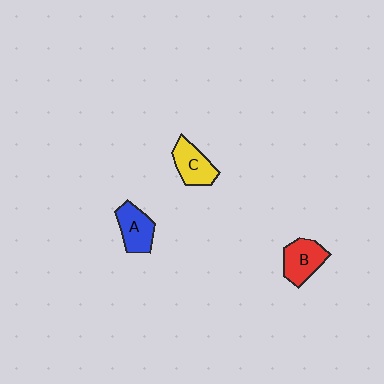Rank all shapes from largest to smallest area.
From largest to smallest: B (red), A (blue), C (yellow).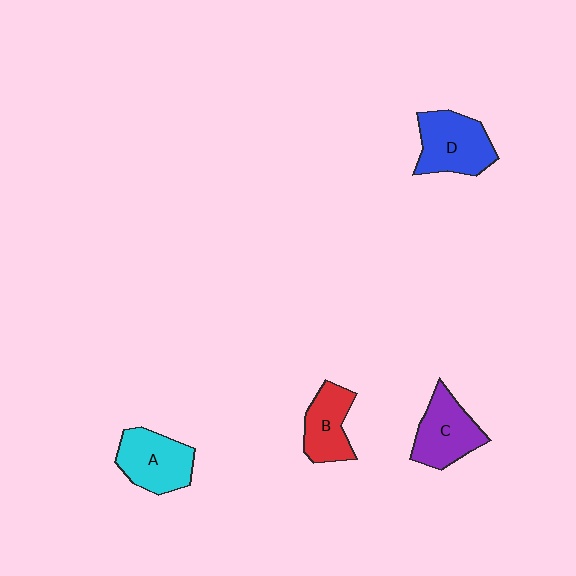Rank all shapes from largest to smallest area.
From largest to smallest: D (blue), A (cyan), C (purple), B (red).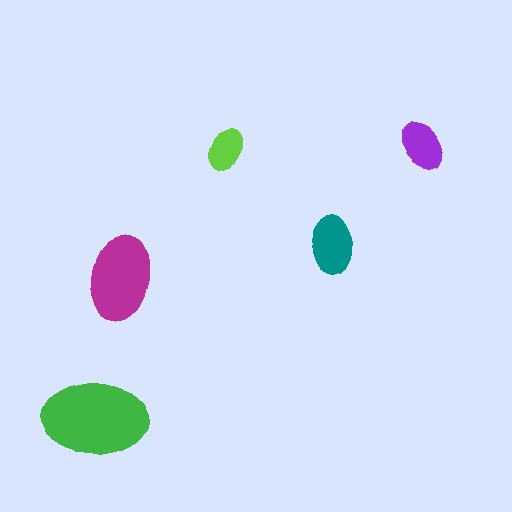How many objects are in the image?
There are 5 objects in the image.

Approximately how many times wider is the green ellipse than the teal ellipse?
About 2 times wider.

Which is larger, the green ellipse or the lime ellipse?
The green one.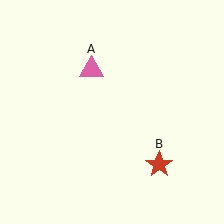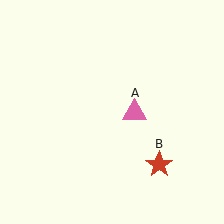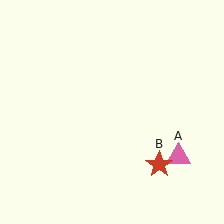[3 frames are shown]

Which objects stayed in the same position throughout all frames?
Red star (object B) remained stationary.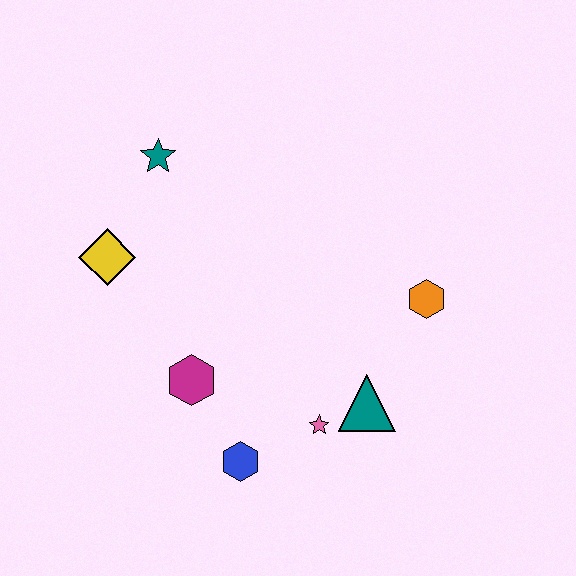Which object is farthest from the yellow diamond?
The orange hexagon is farthest from the yellow diamond.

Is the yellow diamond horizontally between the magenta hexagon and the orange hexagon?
No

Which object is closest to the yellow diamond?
The teal star is closest to the yellow diamond.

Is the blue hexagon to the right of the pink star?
No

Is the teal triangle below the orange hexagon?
Yes